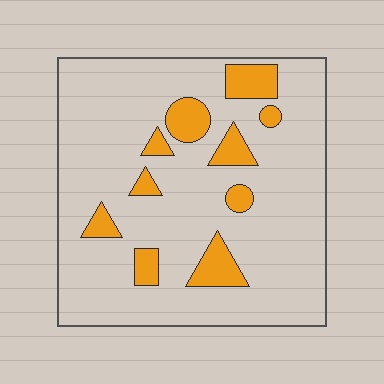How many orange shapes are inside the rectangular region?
10.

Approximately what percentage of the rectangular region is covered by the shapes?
Approximately 15%.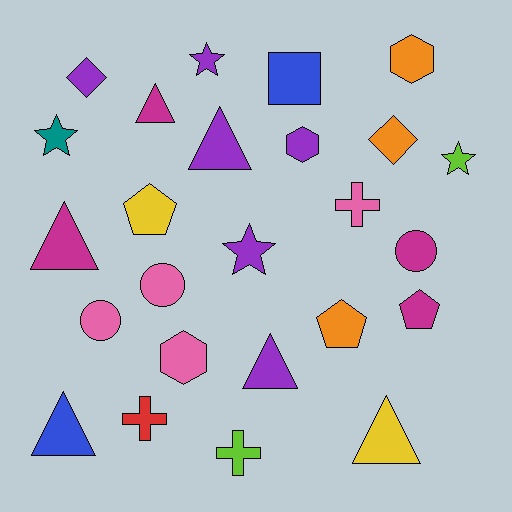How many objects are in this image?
There are 25 objects.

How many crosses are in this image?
There are 3 crosses.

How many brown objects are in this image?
There are no brown objects.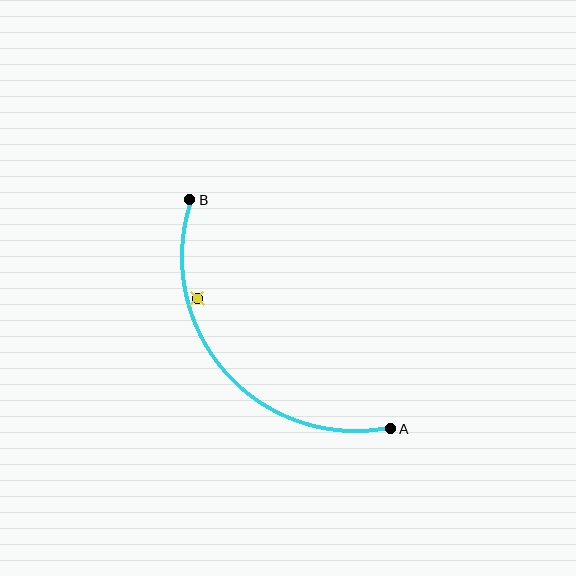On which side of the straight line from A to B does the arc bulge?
The arc bulges below and to the left of the straight line connecting A and B.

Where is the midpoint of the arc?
The arc midpoint is the point on the curve farthest from the straight line joining A and B. It sits below and to the left of that line.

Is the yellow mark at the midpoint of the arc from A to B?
No — the yellow mark does not lie on the arc at all. It sits slightly inside the curve.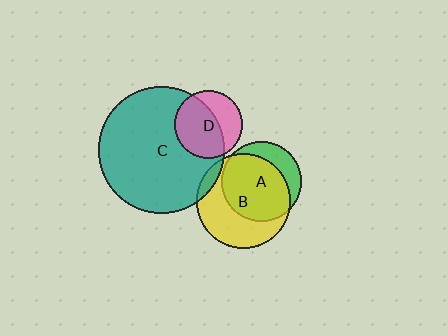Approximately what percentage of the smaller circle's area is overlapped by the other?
Approximately 70%.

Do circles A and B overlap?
Yes.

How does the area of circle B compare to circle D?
Approximately 1.9 times.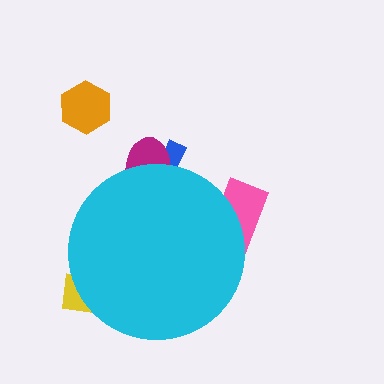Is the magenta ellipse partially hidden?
Yes, the magenta ellipse is partially hidden behind the cyan circle.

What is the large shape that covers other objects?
A cyan circle.